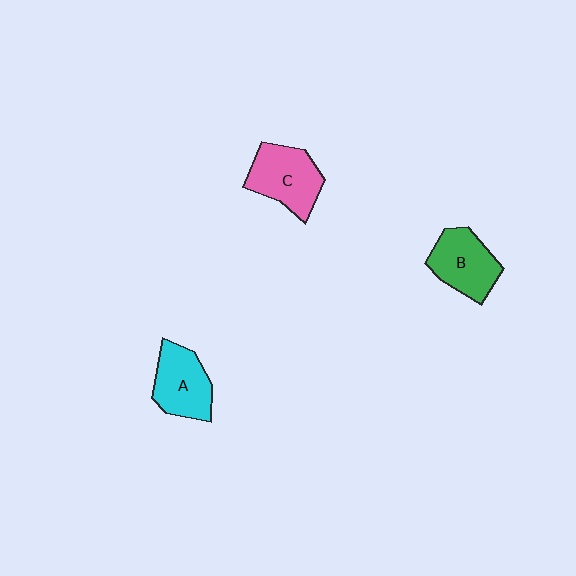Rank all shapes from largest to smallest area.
From largest to smallest: C (pink), B (green), A (cyan).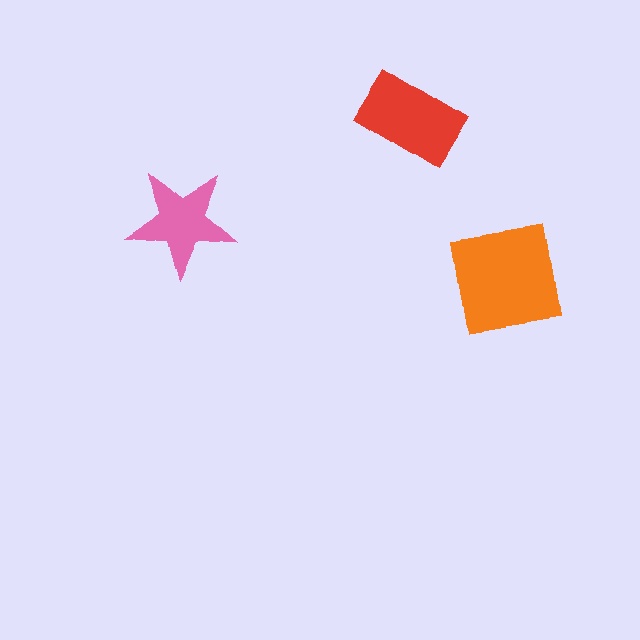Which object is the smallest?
The pink star.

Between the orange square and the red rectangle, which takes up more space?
The orange square.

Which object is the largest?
The orange square.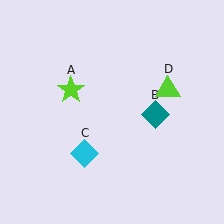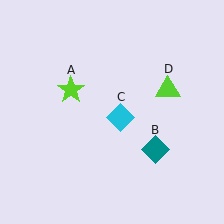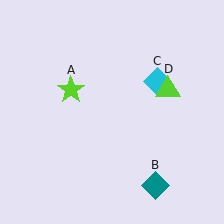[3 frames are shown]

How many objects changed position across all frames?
2 objects changed position: teal diamond (object B), cyan diamond (object C).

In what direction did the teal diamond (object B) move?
The teal diamond (object B) moved down.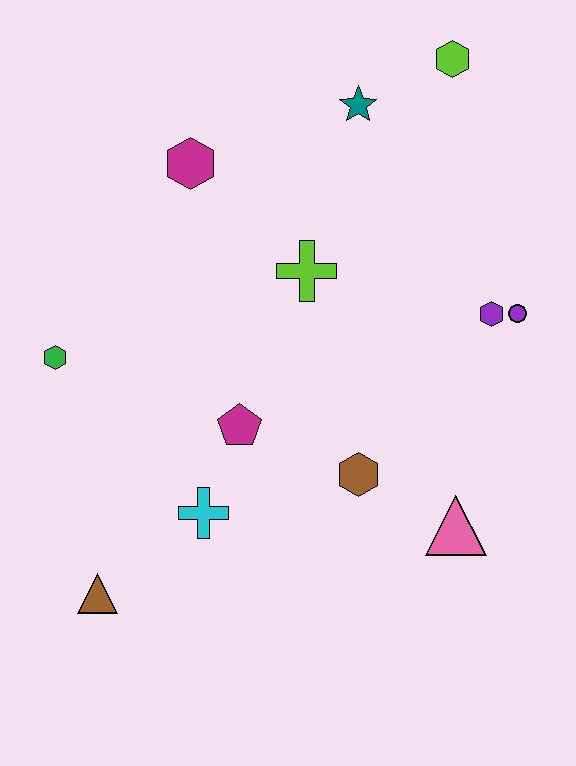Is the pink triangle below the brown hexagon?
Yes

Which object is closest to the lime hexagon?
The teal star is closest to the lime hexagon.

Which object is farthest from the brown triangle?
The lime hexagon is farthest from the brown triangle.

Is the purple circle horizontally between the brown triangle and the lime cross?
No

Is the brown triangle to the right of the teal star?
No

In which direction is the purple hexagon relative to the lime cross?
The purple hexagon is to the right of the lime cross.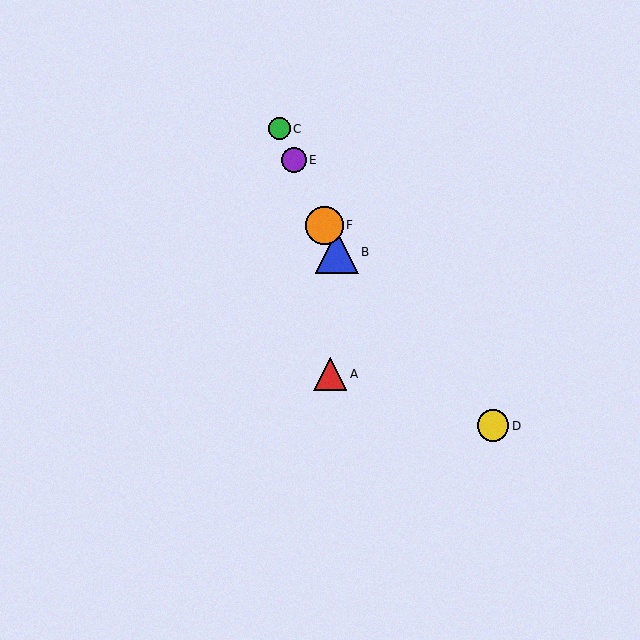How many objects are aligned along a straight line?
4 objects (B, C, E, F) are aligned along a straight line.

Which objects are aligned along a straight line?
Objects B, C, E, F are aligned along a straight line.